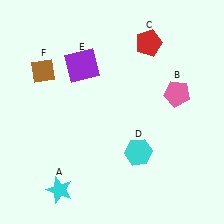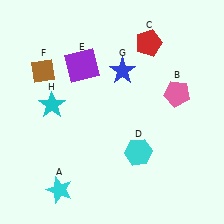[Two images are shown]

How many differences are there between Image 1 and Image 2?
There are 2 differences between the two images.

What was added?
A blue star (G), a cyan star (H) were added in Image 2.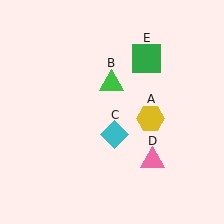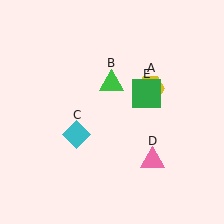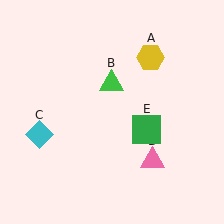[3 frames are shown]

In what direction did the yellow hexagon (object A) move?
The yellow hexagon (object A) moved up.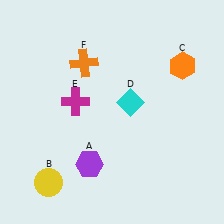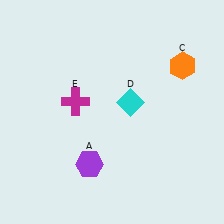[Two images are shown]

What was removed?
The orange cross (F), the yellow circle (B) were removed in Image 2.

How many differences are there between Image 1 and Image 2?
There are 2 differences between the two images.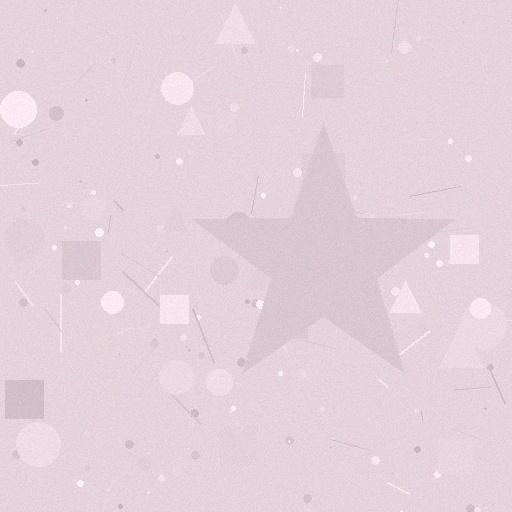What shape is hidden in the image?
A star is hidden in the image.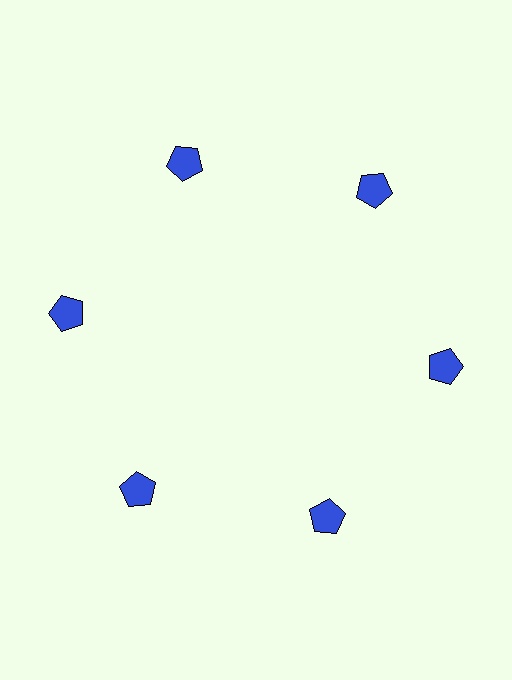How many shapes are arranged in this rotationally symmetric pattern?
There are 6 shapes, arranged in 6 groups of 1.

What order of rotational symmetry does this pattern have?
This pattern has 6-fold rotational symmetry.